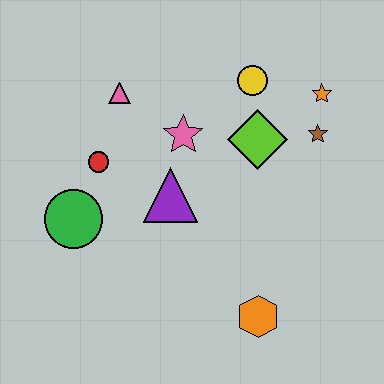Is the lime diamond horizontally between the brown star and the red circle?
Yes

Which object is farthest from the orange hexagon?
The pink triangle is farthest from the orange hexagon.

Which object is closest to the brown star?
The orange star is closest to the brown star.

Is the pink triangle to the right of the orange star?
No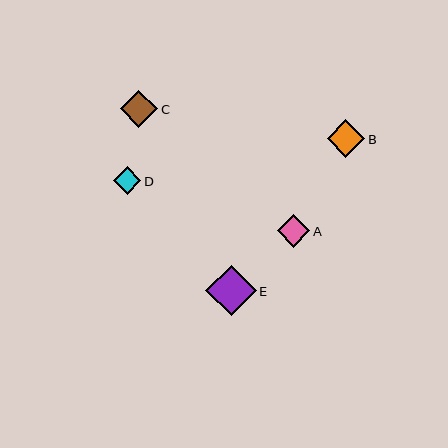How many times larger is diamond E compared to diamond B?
Diamond E is approximately 1.3 times the size of diamond B.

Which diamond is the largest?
Diamond E is the largest with a size of approximately 50 pixels.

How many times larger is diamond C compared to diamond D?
Diamond C is approximately 1.3 times the size of diamond D.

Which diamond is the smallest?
Diamond D is the smallest with a size of approximately 28 pixels.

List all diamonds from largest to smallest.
From largest to smallest: E, B, C, A, D.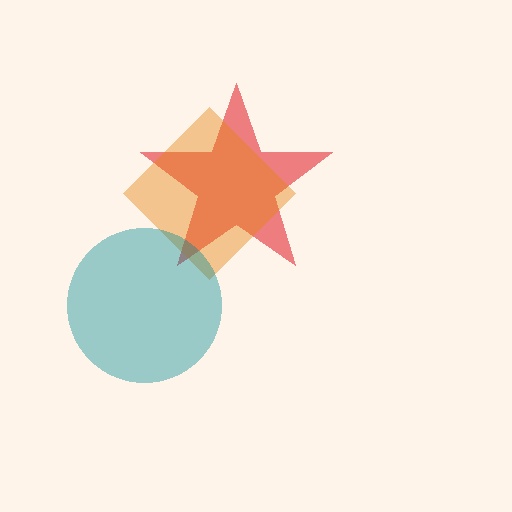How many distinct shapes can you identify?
There are 3 distinct shapes: a red star, an orange diamond, a teal circle.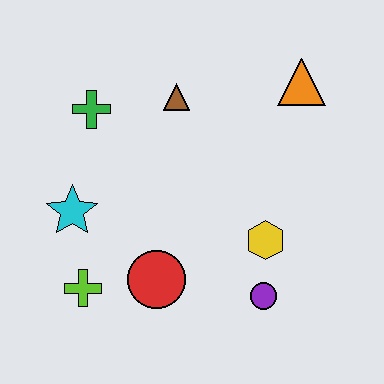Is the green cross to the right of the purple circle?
No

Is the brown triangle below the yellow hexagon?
No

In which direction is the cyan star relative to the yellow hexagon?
The cyan star is to the left of the yellow hexagon.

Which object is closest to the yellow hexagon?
The purple circle is closest to the yellow hexagon.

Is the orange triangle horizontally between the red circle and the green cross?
No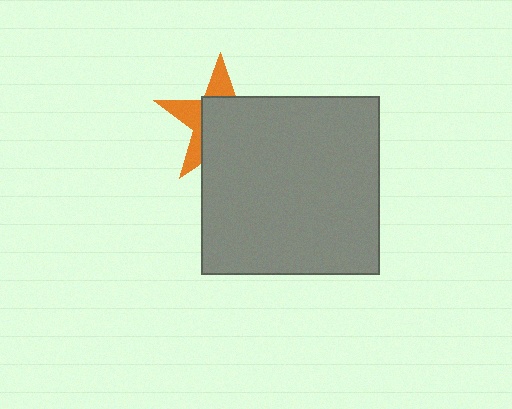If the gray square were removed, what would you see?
You would see the complete orange star.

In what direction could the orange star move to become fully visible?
The orange star could move toward the upper-left. That would shift it out from behind the gray square entirely.